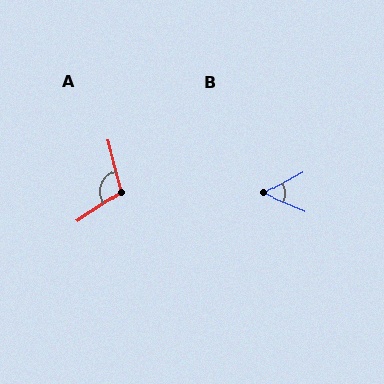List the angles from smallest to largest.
B (51°), A (109°).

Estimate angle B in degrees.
Approximately 51 degrees.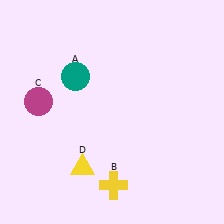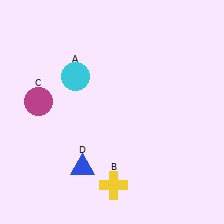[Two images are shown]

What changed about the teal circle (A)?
In Image 1, A is teal. In Image 2, it changed to cyan.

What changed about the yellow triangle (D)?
In Image 1, D is yellow. In Image 2, it changed to blue.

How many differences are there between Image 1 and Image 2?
There are 2 differences between the two images.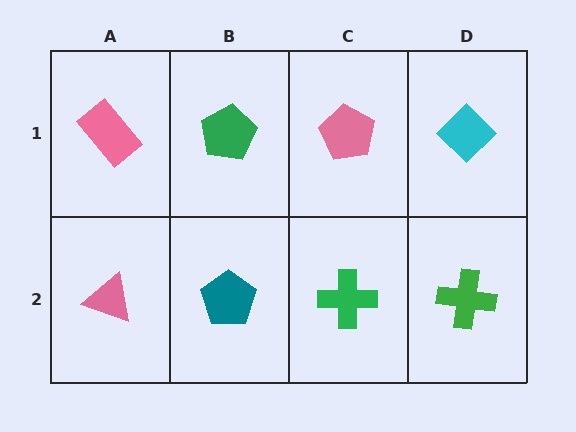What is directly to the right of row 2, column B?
A green cross.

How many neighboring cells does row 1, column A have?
2.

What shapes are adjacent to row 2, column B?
A green pentagon (row 1, column B), a pink triangle (row 2, column A), a green cross (row 2, column C).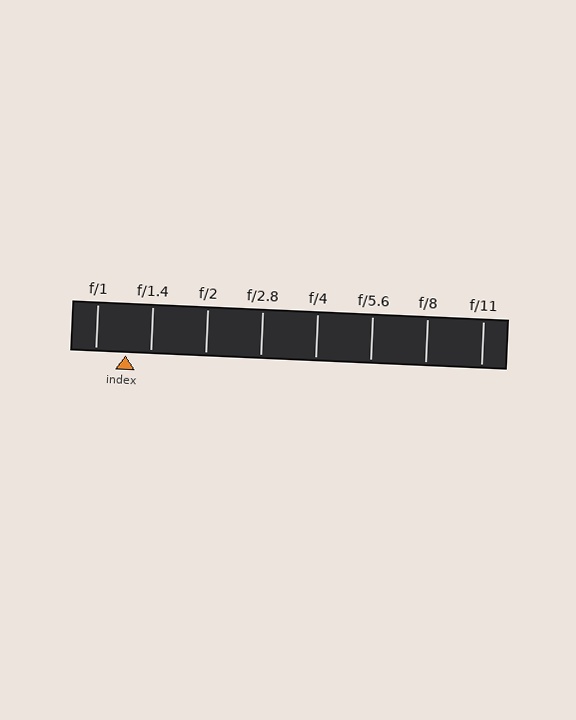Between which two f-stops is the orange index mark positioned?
The index mark is between f/1 and f/1.4.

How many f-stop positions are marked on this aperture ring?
There are 8 f-stop positions marked.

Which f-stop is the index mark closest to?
The index mark is closest to f/1.4.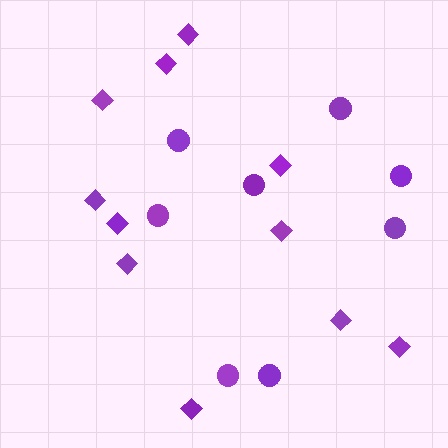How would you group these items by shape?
There are 2 groups: one group of circles (8) and one group of diamonds (11).